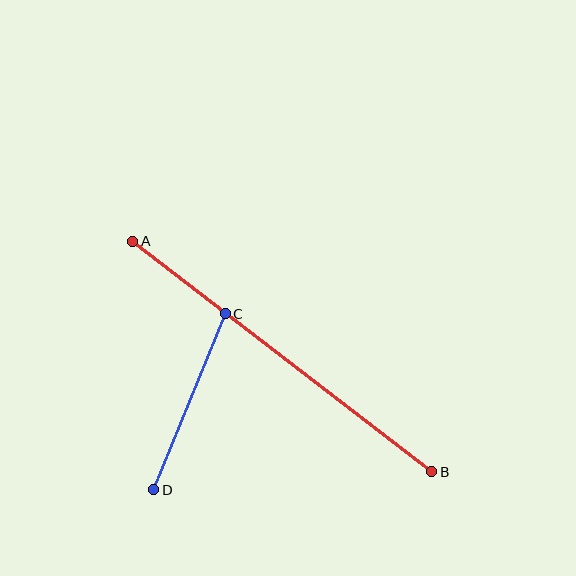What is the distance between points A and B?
The distance is approximately 377 pixels.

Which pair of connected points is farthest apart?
Points A and B are farthest apart.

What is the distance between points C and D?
The distance is approximately 190 pixels.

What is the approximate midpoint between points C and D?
The midpoint is at approximately (190, 402) pixels.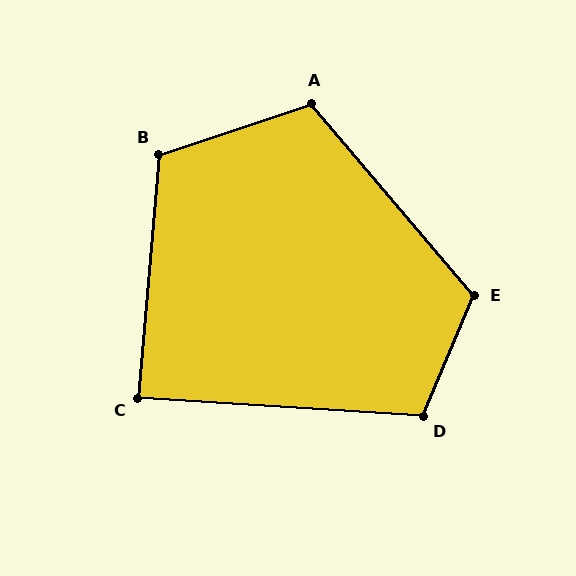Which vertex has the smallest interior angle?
C, at approximately 89 degrees.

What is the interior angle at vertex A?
Approximately 112 degrees (obtuse).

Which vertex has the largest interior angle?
E, at approximately 117 degrees.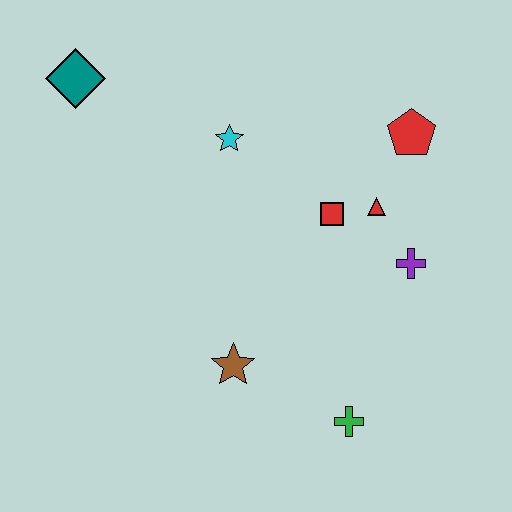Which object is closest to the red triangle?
The red square is closest to the red triangle.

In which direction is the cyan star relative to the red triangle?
The cyan star is to the left of the red triangle.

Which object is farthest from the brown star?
The teal diamond is farthest from the brown star.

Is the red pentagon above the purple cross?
Yes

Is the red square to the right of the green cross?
No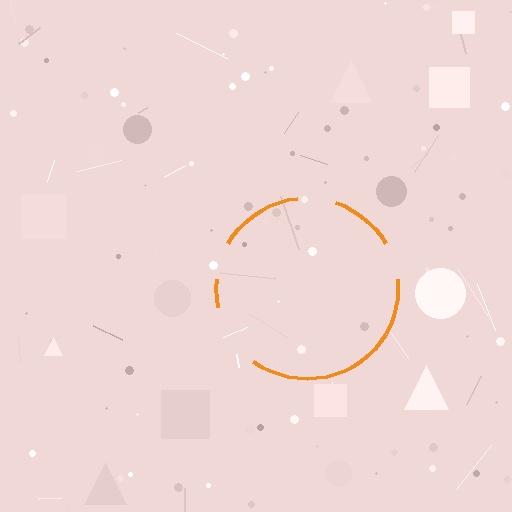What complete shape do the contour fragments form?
The contour fragments form a circle.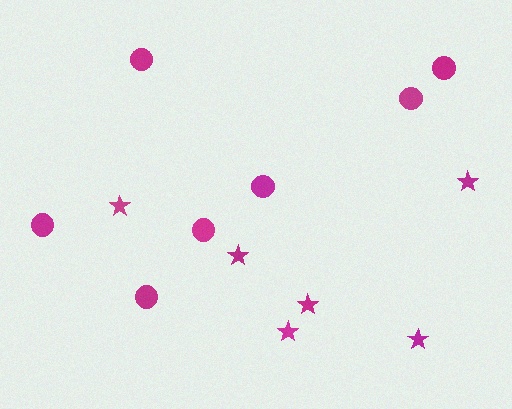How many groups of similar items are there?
There are 2 groups: one group of stars (6) and one group of circles (7).